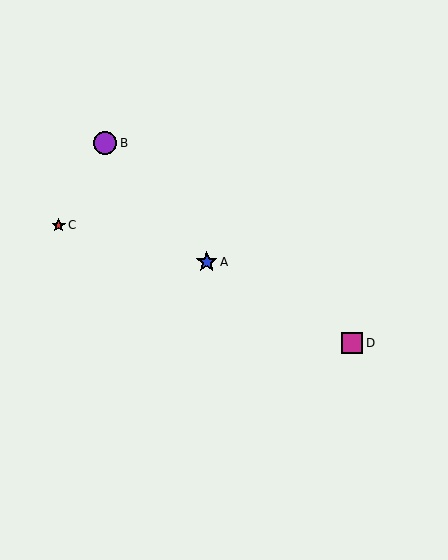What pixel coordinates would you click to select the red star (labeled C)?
Click at (59, 225) to select the red star C.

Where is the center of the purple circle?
The center of the purple circle is at (105, 143).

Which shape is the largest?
The purple circle (labeled B) is the largest.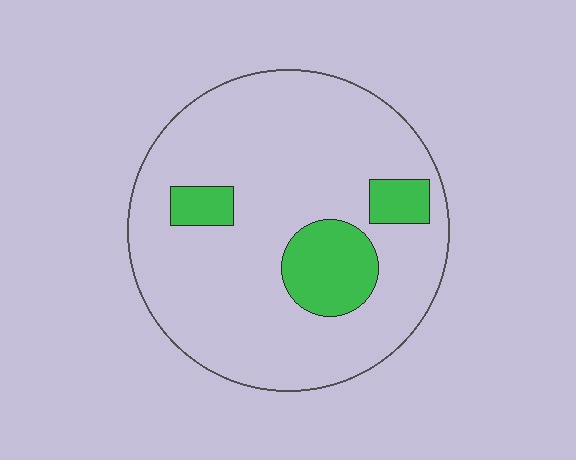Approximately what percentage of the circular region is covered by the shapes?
Approximately 15%.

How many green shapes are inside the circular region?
3.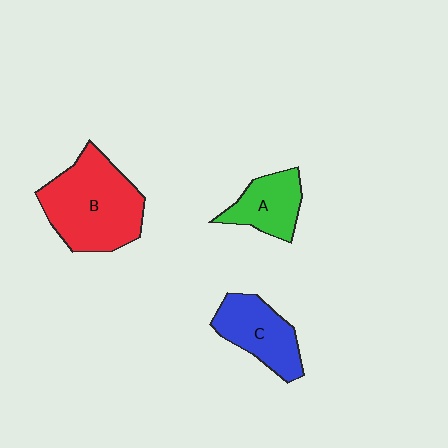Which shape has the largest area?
Shape B (red).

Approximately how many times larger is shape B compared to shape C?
Approximately 1.7 times.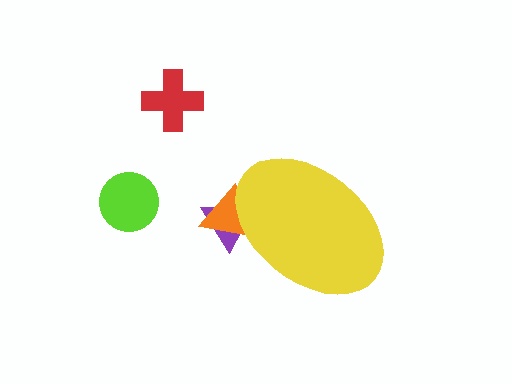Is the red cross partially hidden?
No, the red cross is fully visible.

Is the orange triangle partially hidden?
Yes, the orange triangle is partially hidden behind the yellow ellipse.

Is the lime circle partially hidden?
No, the lime circle is fully visible.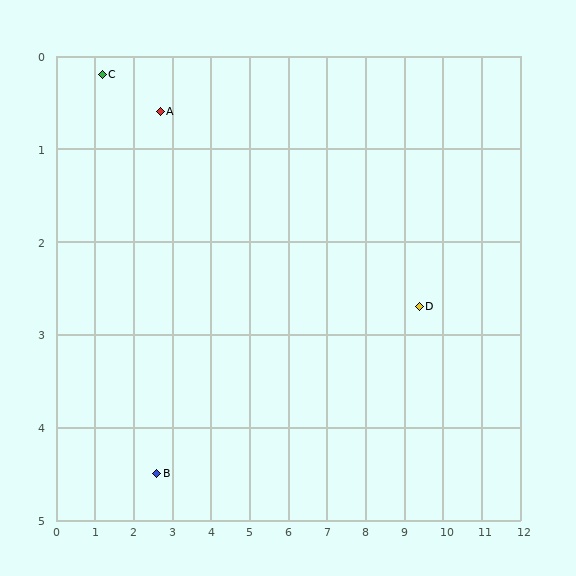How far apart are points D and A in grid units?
Points D and A are about 7.0 grid units apart.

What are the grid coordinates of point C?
Point C is at approximately (1.2, 0.2).